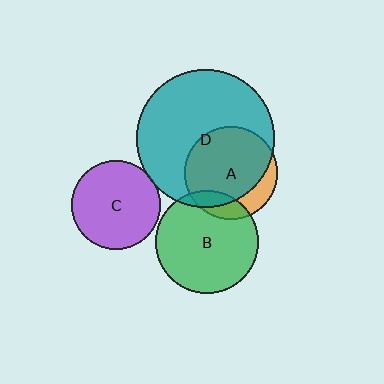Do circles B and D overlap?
Yes.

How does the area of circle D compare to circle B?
Approximately 1.8 times.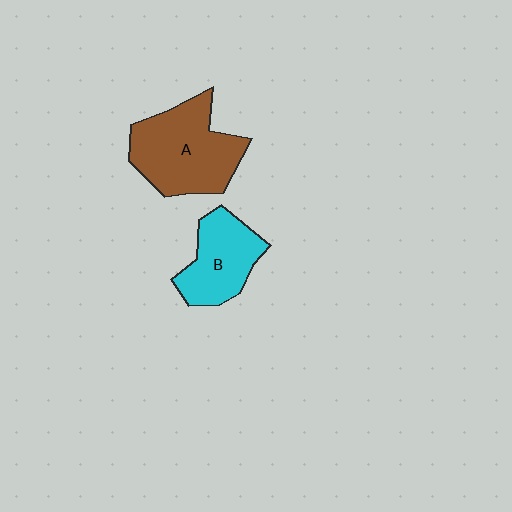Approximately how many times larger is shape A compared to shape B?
Approximately 1.5 times.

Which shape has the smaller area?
Shape B (cyan).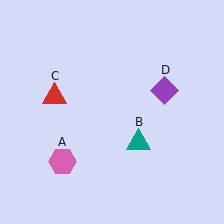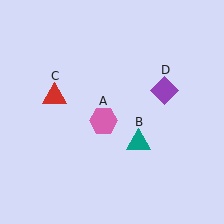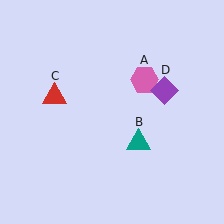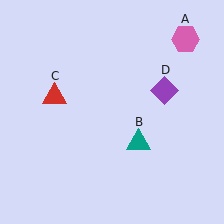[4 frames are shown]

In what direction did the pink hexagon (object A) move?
The pink hexagon (object A) moved up and to the right.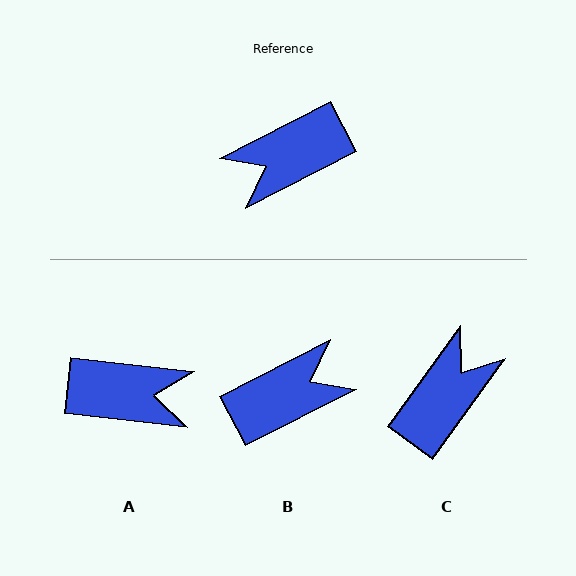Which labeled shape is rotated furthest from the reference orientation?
B, about 180 degrees away.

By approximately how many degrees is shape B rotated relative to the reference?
Approximately 180 degrees counter-clockwise.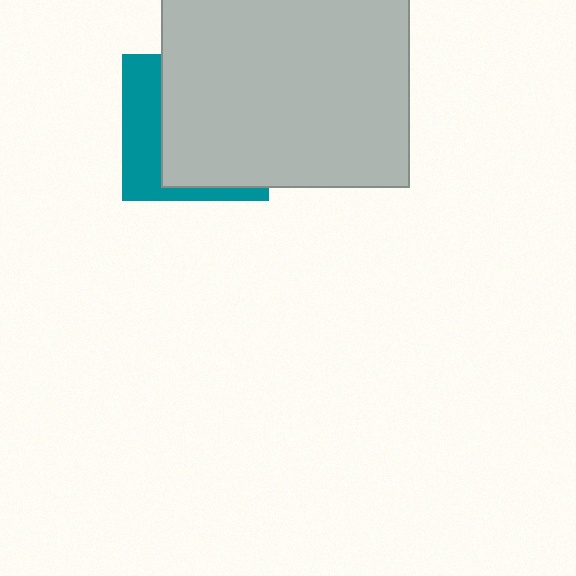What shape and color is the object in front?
The object in front is a light gray square.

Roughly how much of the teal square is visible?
A small part of it is visible (roughly 34%).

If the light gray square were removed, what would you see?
You would see the complete teal square.